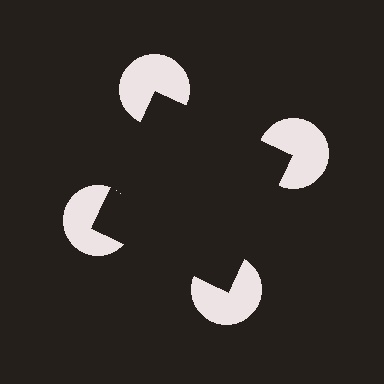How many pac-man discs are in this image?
There are 4 — one at each vertex of the illusory square.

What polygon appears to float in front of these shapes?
An illusory square — its edges are inferred from the aligned wedge cuts in the pac-man discs, not physically drawn.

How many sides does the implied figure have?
4 sides.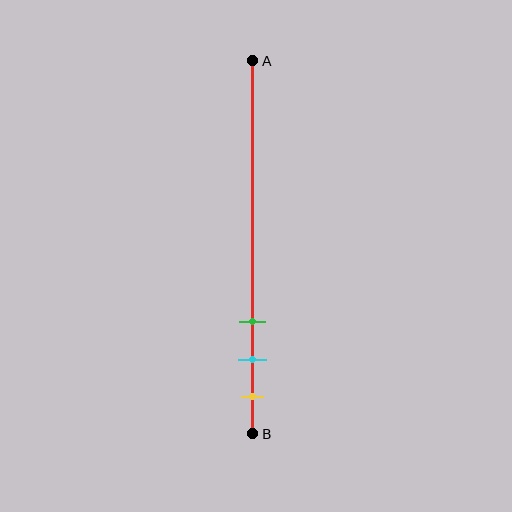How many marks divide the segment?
There are 3 marks dividing the segment.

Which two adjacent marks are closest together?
The cyan and yellow marks are the closest adjacent pair.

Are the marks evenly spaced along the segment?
Yes, the marks are approximately evenly spaced.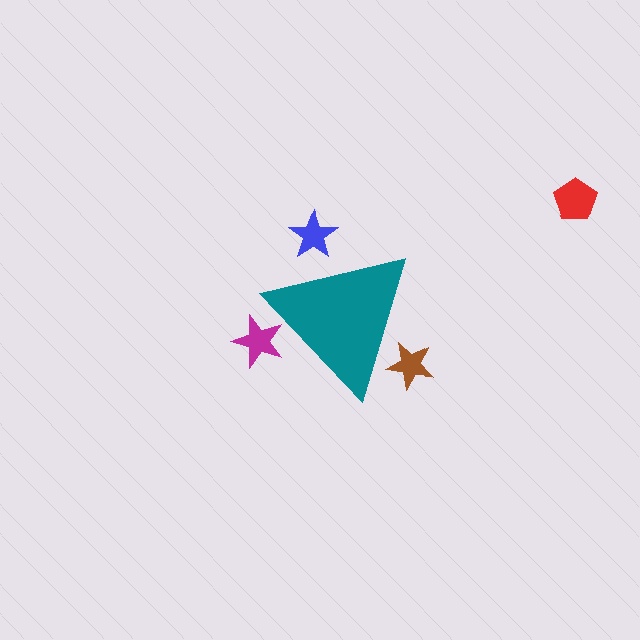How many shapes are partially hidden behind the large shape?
3 shapes are partially hidden.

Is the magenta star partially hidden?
Yes, the magenta star is partially hidden behind the teal triangle.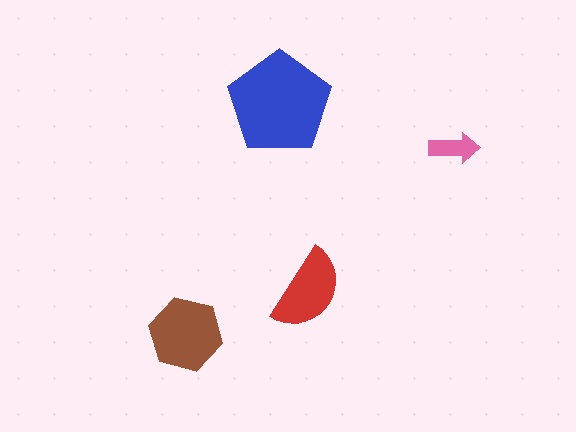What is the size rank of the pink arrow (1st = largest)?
4th.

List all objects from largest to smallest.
The blue pentagon, the brown hexagon, the red semicircle, the pink arrow.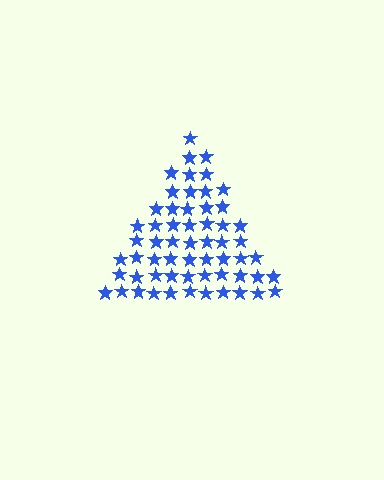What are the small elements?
The small elements are stars.